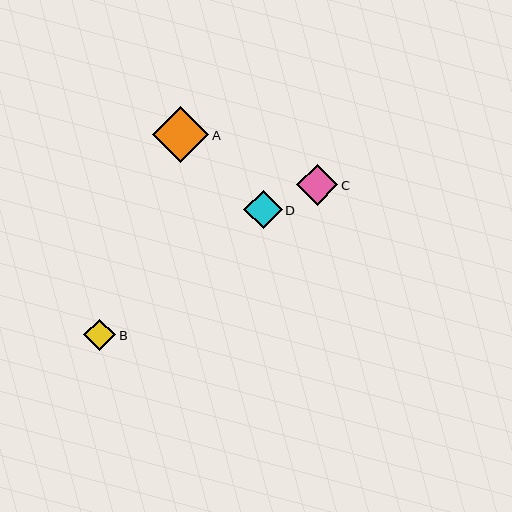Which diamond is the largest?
Diamond A is the largest with a size of approximately 56 pixels.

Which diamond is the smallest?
Diamond B is the smallest with a size of approximately 32 pixels.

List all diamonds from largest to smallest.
From largest to smallest: A, C, D, B.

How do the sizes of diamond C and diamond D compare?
Diamond C and diamond D are approximately the same size.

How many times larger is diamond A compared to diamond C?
Diamond A is approximately 1.4 times the size of diamond C.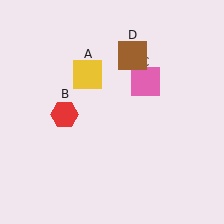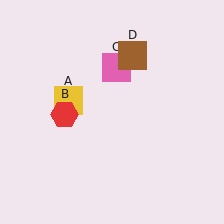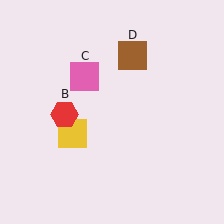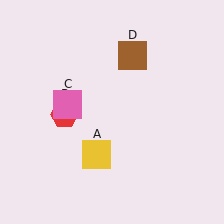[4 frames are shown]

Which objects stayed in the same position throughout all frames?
Red hexagon (object B) and brown square (object D) remained stationary.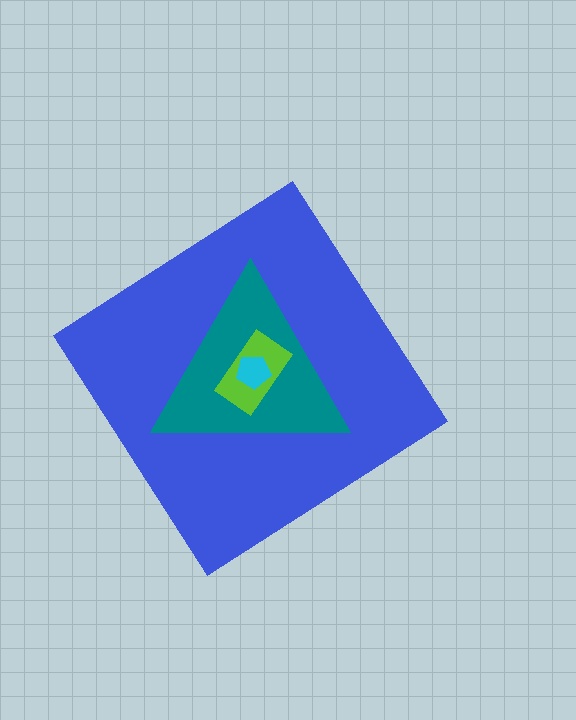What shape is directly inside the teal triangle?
The lime rectangle.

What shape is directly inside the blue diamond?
The teal triangle.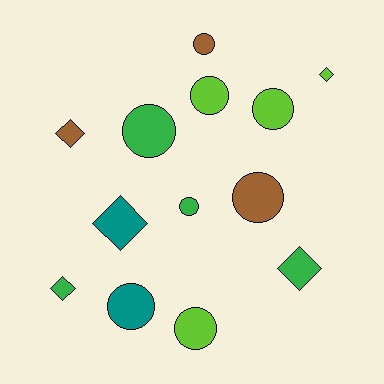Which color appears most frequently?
Lime, with 4 objects.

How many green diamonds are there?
There are 2 green diamonds.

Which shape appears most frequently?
Circle, with 8 objects.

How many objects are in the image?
There are 13 objects.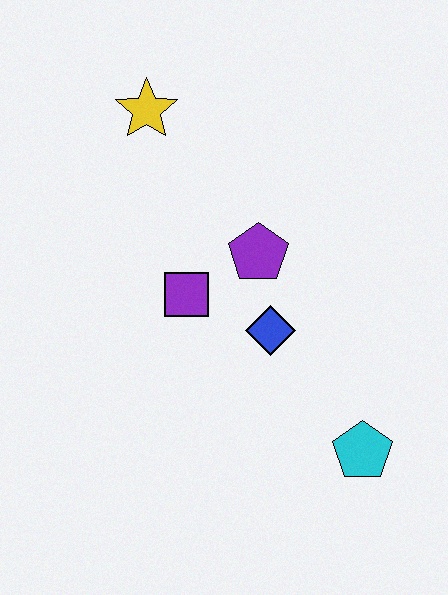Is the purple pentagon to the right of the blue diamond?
No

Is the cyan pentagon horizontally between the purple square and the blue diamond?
No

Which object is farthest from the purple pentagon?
The cyan pentagon is farthest from the purple pentagon.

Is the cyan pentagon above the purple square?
No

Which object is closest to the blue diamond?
The purple pentagon is closest to the blue diamond.